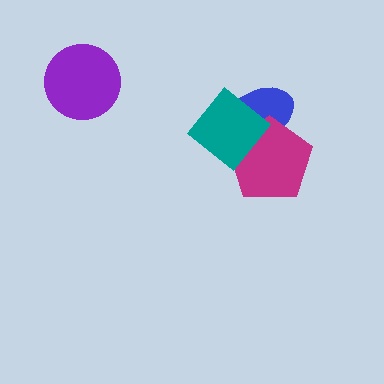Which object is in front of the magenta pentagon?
The teal diamond is in front of the magenta pentagon.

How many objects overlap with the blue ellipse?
2 objects overlap with the blue ellipse.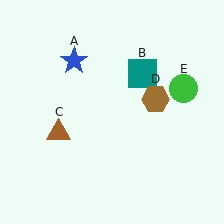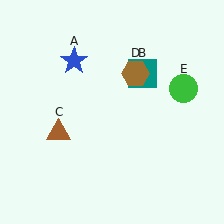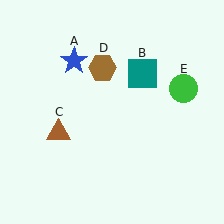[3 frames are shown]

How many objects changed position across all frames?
1 object changed position: brown hexagon (object D).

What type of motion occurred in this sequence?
The brown hexagon (object D) rotated counterclockwise around the center of the scene.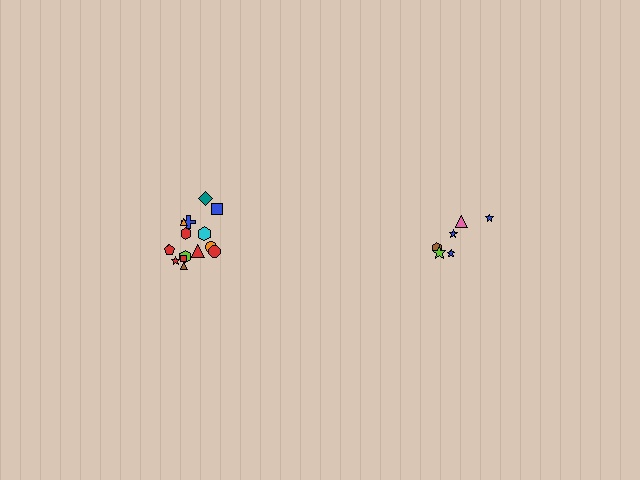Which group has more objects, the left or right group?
The left group.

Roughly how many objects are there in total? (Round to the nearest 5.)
Roughly 20 objects in total.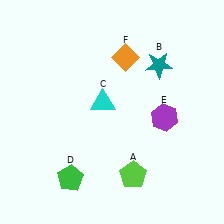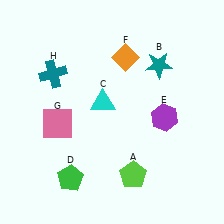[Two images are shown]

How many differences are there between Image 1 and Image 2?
There are 2 differences between the two images.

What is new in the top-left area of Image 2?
A teal cross (H) was added in the top-left area of Image 2.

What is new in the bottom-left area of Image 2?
A pink square (G) was added in the bottom-left area of Image 2.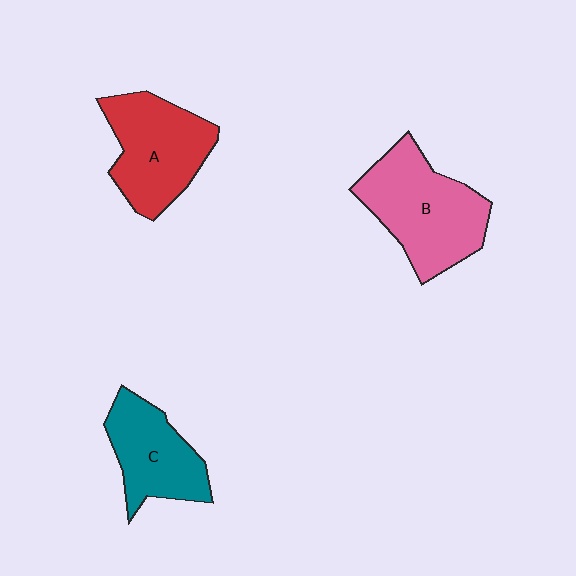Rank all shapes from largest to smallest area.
From largest to smallest: B (pink), A (red), C (teal).